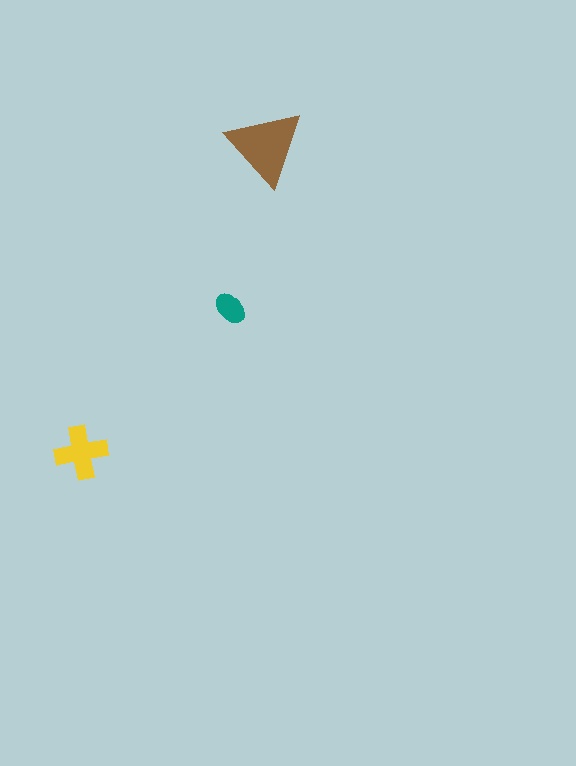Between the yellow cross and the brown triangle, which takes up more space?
The brown triangle.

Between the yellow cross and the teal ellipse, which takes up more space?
The yellow cross.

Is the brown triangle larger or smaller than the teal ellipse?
Larger.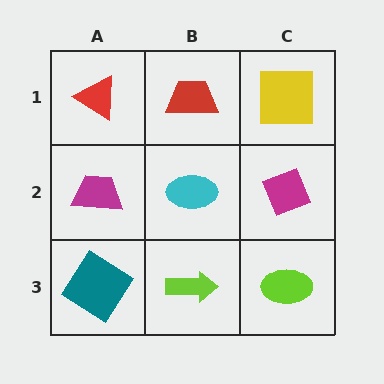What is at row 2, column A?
A magenta trapezoid.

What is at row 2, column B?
A cyan ellipse.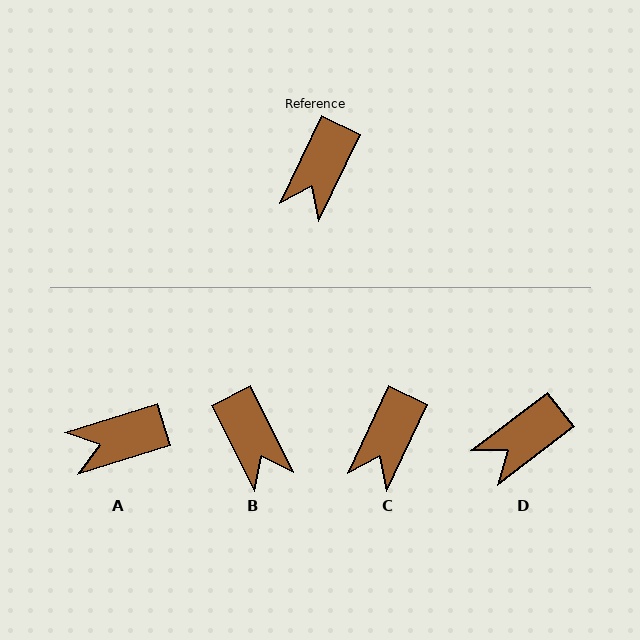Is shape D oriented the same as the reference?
No, it is off by about 27 degrees.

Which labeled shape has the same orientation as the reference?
C.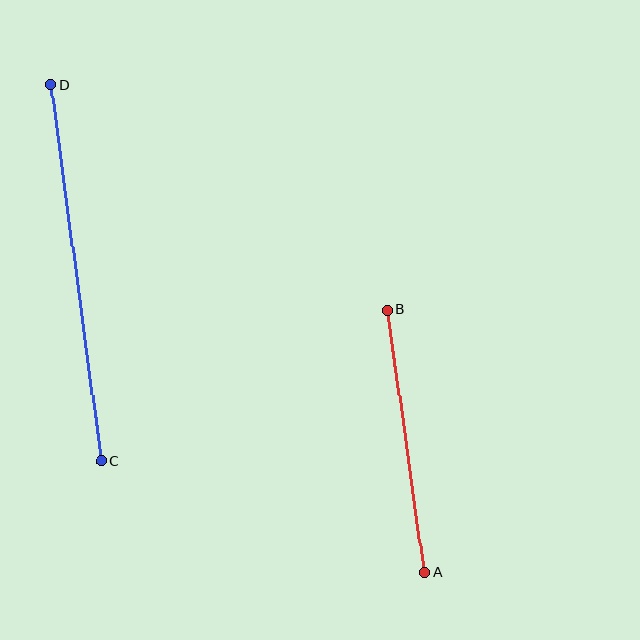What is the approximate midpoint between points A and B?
The midpoint is at approximately (406, 441) pixels.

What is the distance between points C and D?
The distance is approximately 380 pixels.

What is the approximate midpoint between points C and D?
The midpoint is at approximately (76, 273) pixels.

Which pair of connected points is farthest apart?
Points C and D are farthest apart.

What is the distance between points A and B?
The distance is approximately 266 pixels.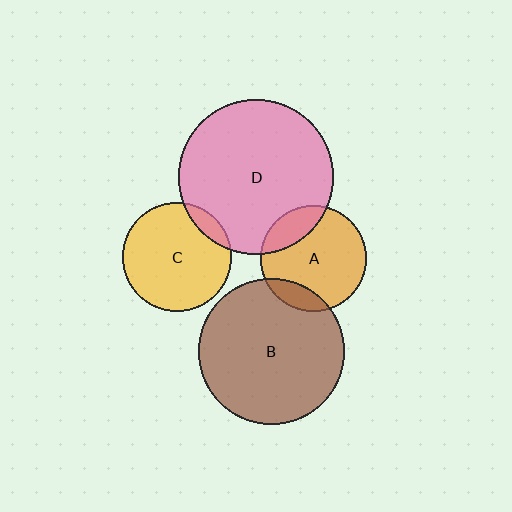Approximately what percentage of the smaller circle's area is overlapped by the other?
Approximately 20%.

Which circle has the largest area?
Circle D (pink).